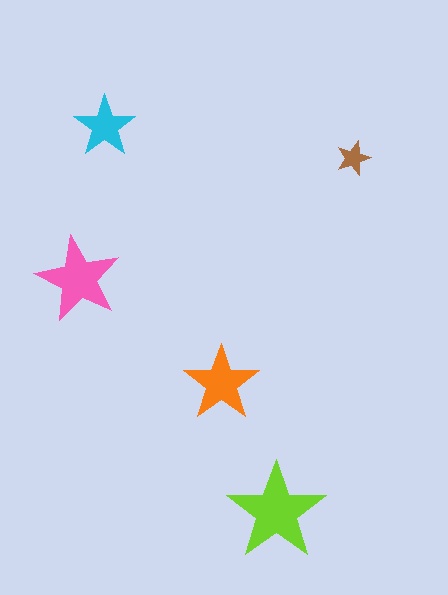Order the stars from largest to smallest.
the lime one, the pink one, the orange one, the cyan one, the brown one.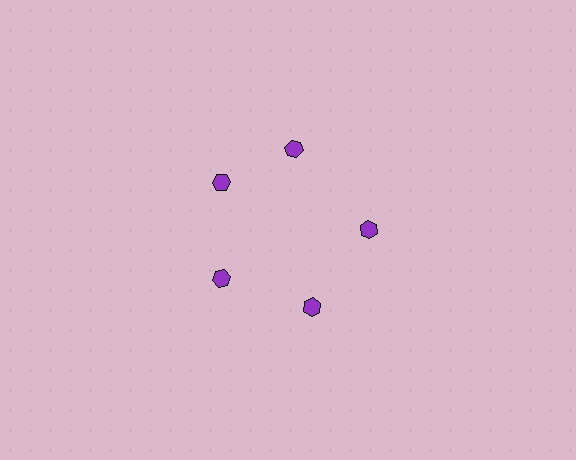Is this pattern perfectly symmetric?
No. The 5 purple hexagons are arranged in a ring, but one element near the 1 o'clock position is rotated out of alignment along the ring, breaking the 5-fold rotational symmetry.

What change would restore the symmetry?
The symmetry would be restored by rotating it back into even spacing with its neighbors so that all 5 hexagons sit at equal angles and equal distance from the center.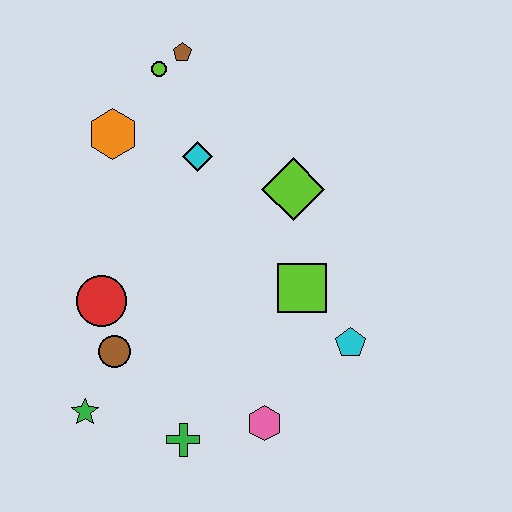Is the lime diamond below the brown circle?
No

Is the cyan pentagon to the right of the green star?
Yes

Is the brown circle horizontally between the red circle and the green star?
No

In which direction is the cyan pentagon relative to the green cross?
The cyan pentagon is to the right of the green cross.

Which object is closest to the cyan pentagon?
The lime square is closest to the cyan pentagon.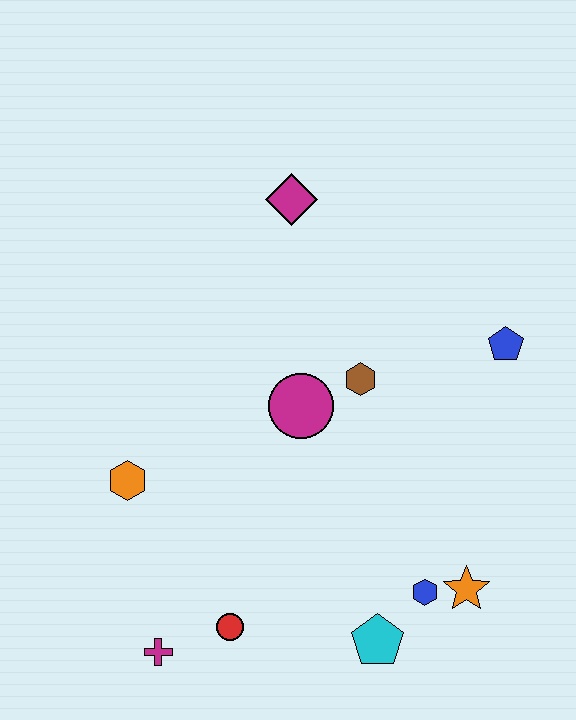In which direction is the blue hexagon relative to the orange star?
The blue hexagon is to the left of the orange star.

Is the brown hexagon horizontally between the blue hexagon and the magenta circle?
Yes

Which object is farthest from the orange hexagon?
The blue pentagon is farthest from the orange hexagon.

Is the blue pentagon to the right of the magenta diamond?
Yes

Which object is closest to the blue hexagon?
The orange star is closest to the blue hexagon.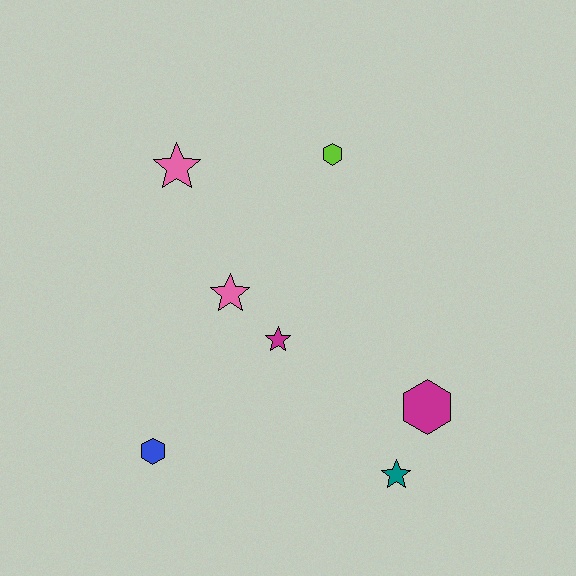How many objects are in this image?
There are 7 objects.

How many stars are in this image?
There are 4 stars.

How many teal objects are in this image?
There is 1 teal object.